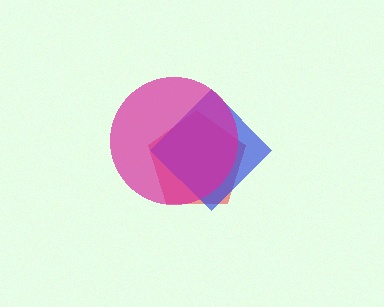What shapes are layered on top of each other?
The layered shapes are: a red pentagon, a blue diamond, a magenta circle.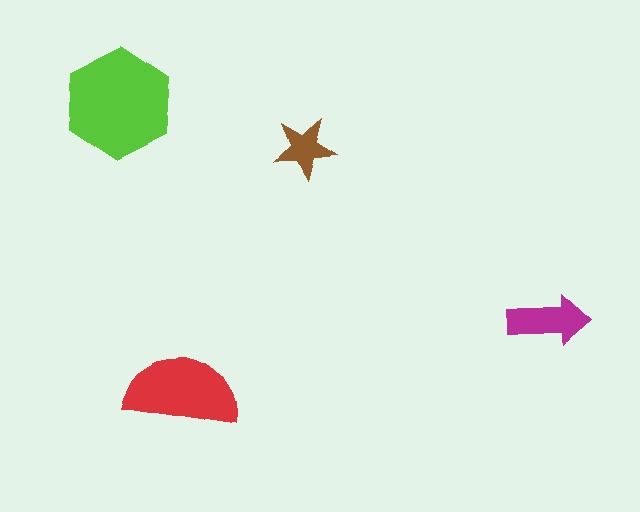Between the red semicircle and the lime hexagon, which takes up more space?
The lime hexagon.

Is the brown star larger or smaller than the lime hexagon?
Smaller.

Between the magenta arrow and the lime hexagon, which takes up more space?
The lime hexagon.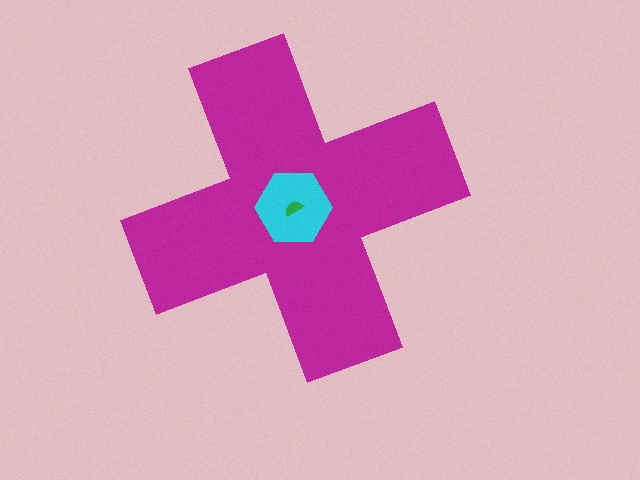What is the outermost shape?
The magenta cross.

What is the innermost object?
The green semicircle.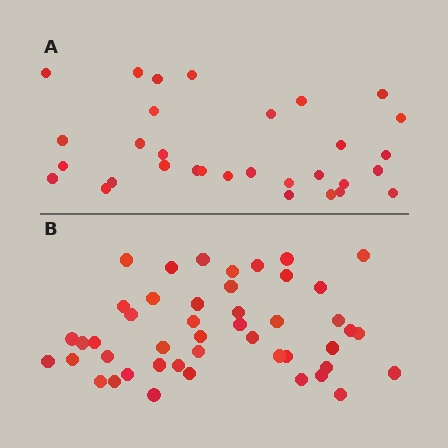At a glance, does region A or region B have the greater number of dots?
Region B (the bottom region) has more dots.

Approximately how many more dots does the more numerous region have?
Region B has approximately 15 more dots than region A.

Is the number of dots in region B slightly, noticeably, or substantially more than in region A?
Region B has substantially more. The ratio is roughly 1.5 to 1.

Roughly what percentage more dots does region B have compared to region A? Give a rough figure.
About 50% more.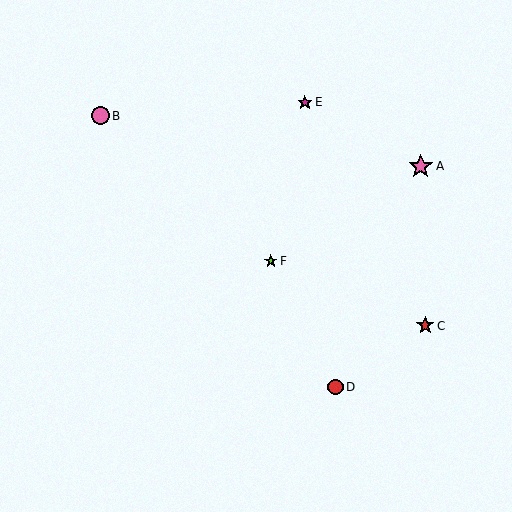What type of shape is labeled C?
Shape C is a red star.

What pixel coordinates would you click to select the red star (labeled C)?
Click at (425, 326) to select the red star C.